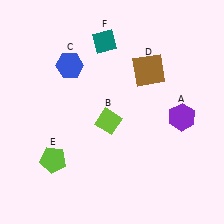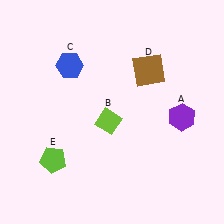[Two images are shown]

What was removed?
The teal diamond (F) was removed in Image 2.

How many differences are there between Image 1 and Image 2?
There is 1 difference between the two images.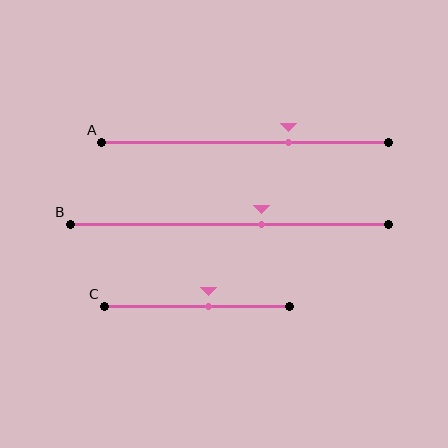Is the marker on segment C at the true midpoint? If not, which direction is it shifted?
No, the marker on segment C is shifted to the right by about 6% of the segment length.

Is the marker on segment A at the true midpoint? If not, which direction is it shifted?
No, the marker on segment A is shifted to the right by about 15% of the segment length.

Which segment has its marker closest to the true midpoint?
Segment C has its marker closest to the true midpoint.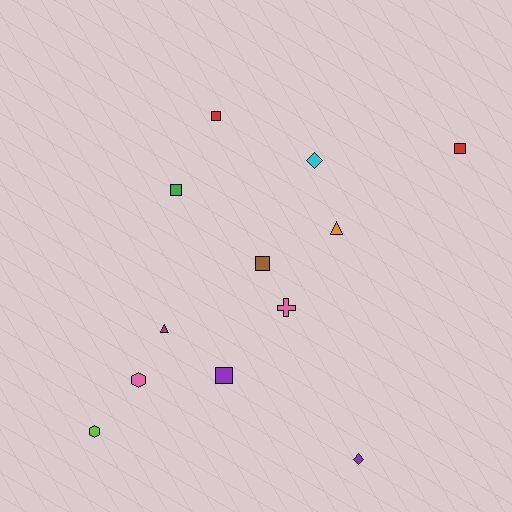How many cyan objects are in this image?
There is 1 cyan object.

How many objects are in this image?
There are 12 objects.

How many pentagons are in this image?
There are no pentagons.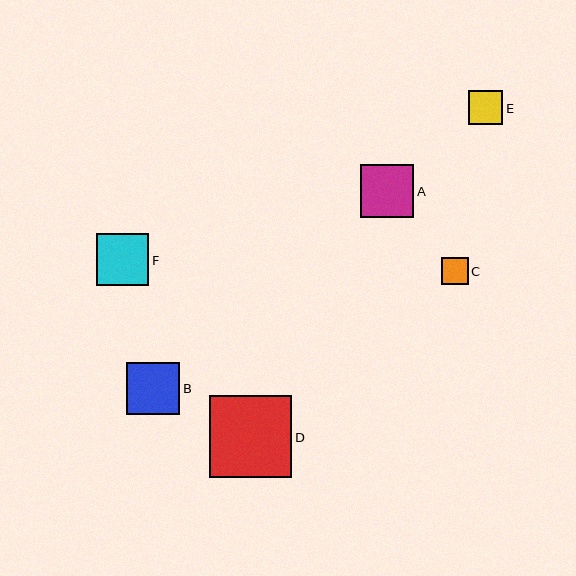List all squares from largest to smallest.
From largest to smallest: D, B, A, F, E, C.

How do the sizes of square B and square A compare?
Square B and square A are approximately the same size.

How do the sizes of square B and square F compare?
Square B and square F are approximately the same size.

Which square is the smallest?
Square C is the smallest with a size of approximately 27 pixels.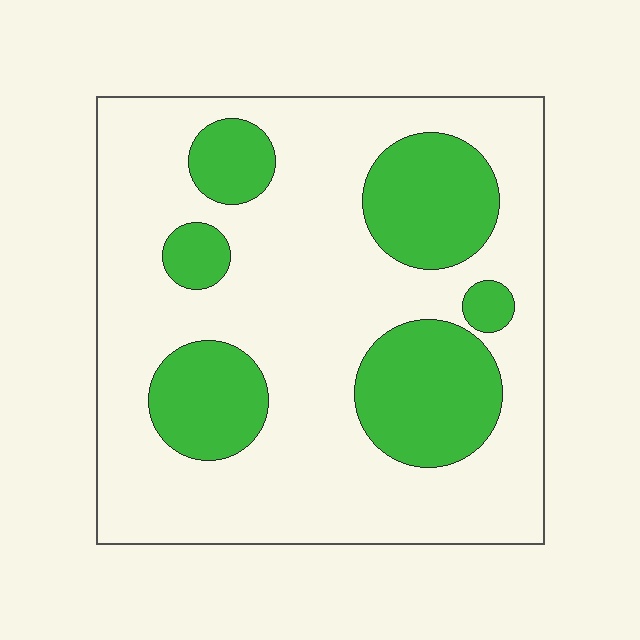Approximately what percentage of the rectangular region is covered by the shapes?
Approximately 30%.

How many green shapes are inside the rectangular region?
6.